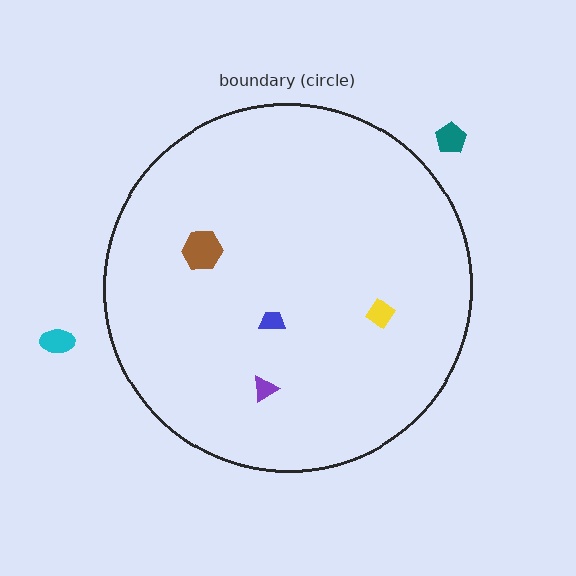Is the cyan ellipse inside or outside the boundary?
Outside.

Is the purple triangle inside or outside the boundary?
Inside.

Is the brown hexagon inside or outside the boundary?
Inside.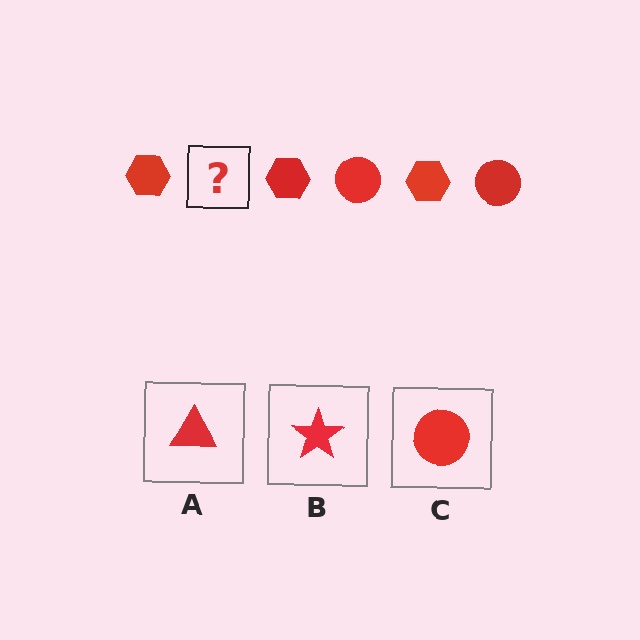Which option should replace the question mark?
Option C.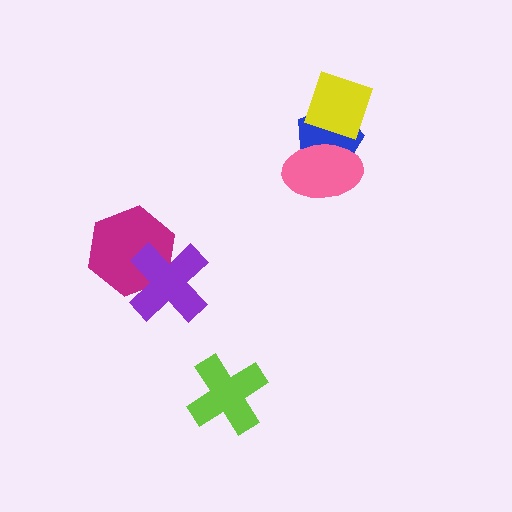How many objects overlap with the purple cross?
1 object overlaps with the purple cross.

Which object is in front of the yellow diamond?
The pink ellipse is in front of the yellow diamond.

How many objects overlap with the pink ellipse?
2 objects overlap with the pink ellipse.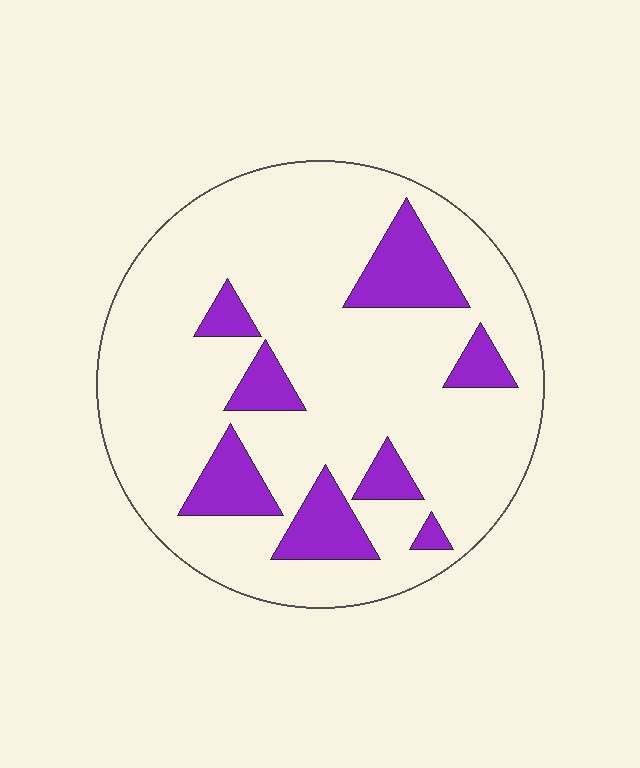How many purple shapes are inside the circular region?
8.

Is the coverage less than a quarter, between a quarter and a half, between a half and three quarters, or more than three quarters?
Less than a quarter.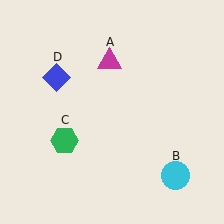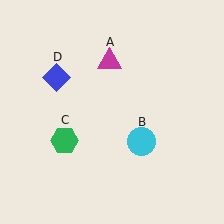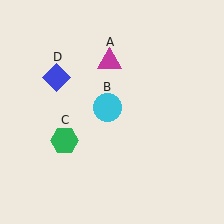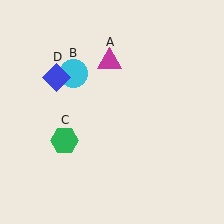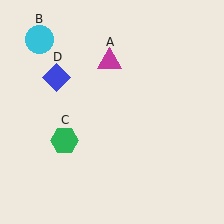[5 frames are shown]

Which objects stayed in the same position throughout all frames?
Magenta triangle (object A) and green hexagon (object C) and blue diamond (object D) remained stationary.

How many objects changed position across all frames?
1 object changed position: cyan circle (object B).